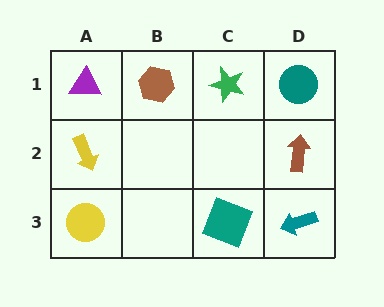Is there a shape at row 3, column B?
No, that cell is empty.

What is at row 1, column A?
A purple triangle.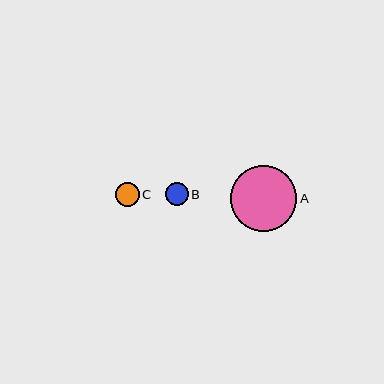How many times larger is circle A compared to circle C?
Circle A is approximately 2.8 times the size of circle C.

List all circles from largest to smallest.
From largest to smallest: A, C, B.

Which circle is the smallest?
Circle B is the smallest with a size of approximately 23 pixels.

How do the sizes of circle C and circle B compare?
Circle C and circle B are approximately the same size.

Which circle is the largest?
Circle A is the largest with a size of approximately 66 pixels.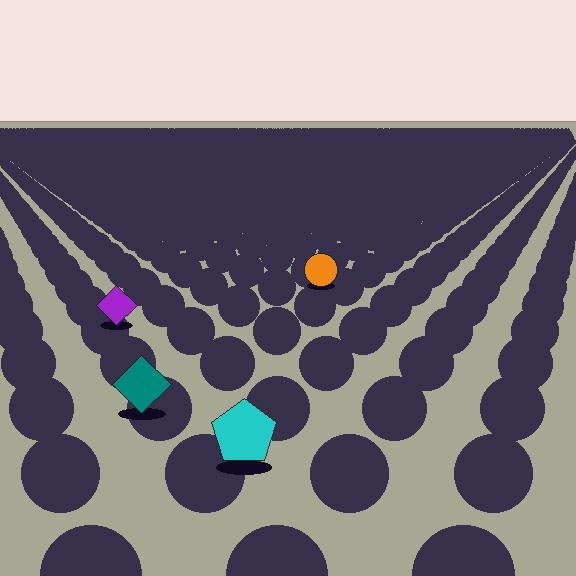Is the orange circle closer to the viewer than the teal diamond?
No. The teal diamond is closer — you can tell from the texture gradient: the ground texture is coarser near it.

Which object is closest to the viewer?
The cyan pentagon is closest. The texture marks near it are larger and more spread out.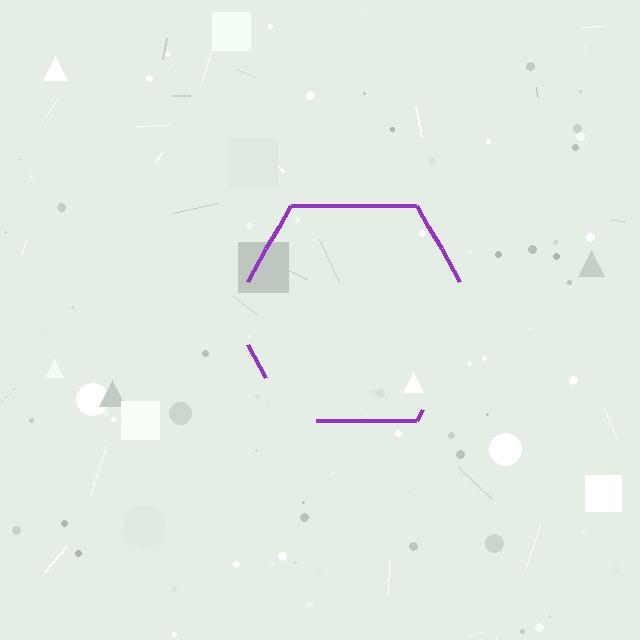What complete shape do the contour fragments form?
The contour fragments form a hexagon.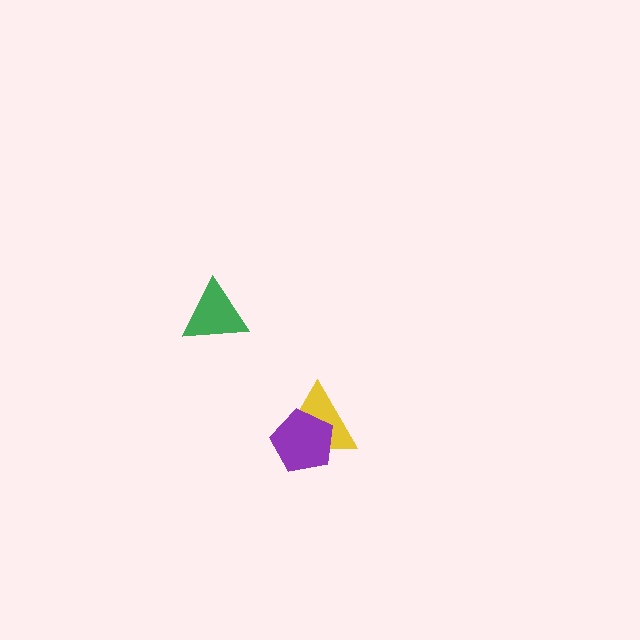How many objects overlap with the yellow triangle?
1 object overlaps with the yellow triangle.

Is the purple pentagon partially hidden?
No, no other shape covers it.